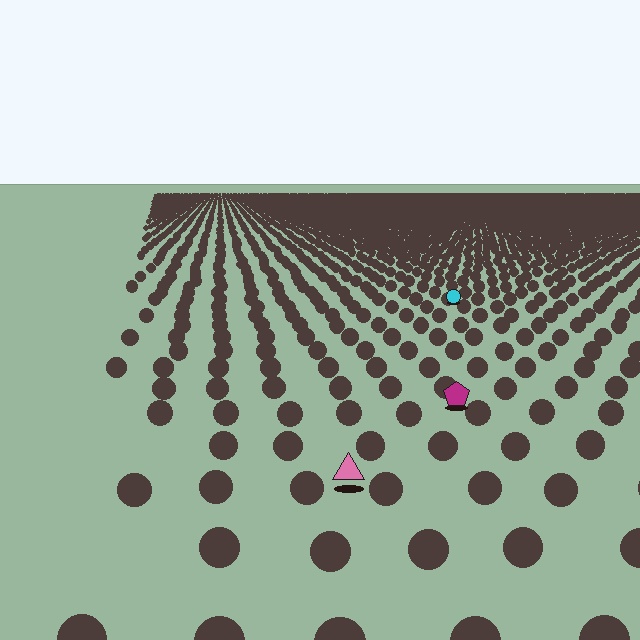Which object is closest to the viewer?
The pink triangle is closest. The texture marks near it are larger and more spread out.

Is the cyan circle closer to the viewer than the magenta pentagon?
No. The magenta pentagon is closer — you can tell from the texture gradient: the ground texture is coarser near it.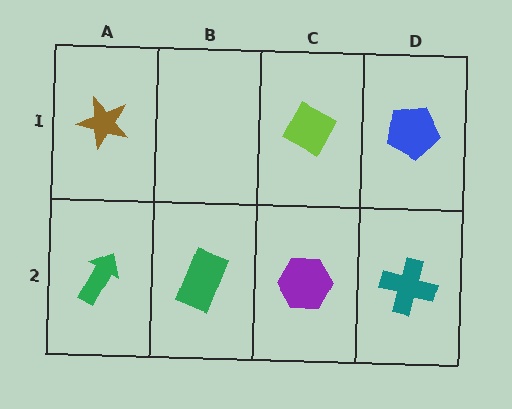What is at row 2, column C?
A purple hexagon.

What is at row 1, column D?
A blue pentagon.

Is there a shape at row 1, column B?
No, that cell is empty.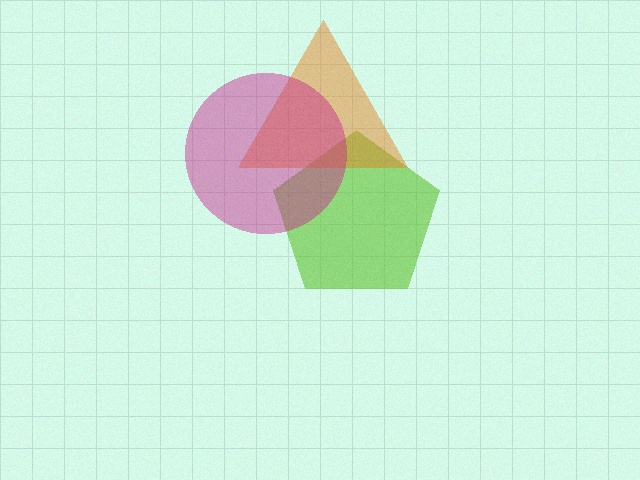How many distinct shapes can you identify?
There are 3 distinct shapes: a lime pentagon, an orange triangle, a magenta circle.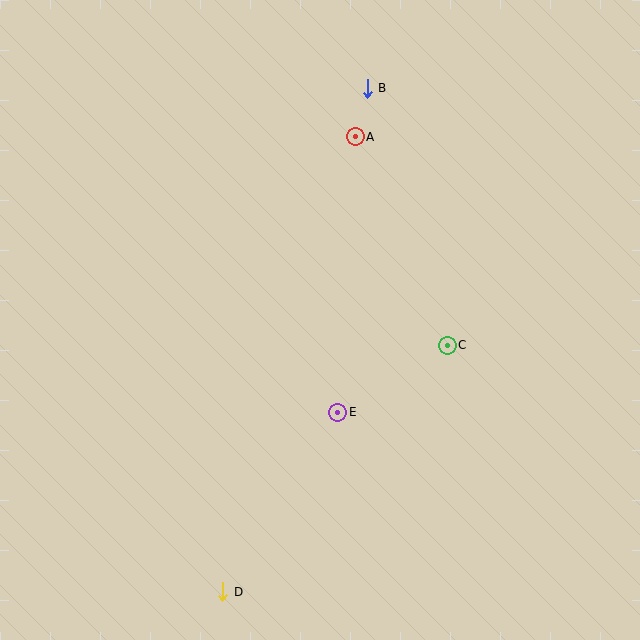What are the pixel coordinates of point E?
Point E is at (338, 412).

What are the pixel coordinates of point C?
Point C is at (447, 345).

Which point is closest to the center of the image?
Point E at (338, 412) is closest to the center.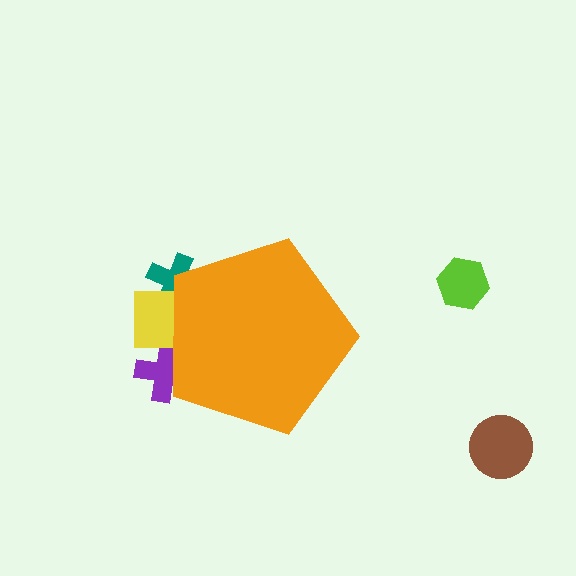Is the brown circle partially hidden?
No, the brown circle is fully visible.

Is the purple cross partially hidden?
Yes, the purple cross is partially hidden behind the orange pentagon.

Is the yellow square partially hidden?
Yes, the yellow square is partially hidden behind the orange pentagon.